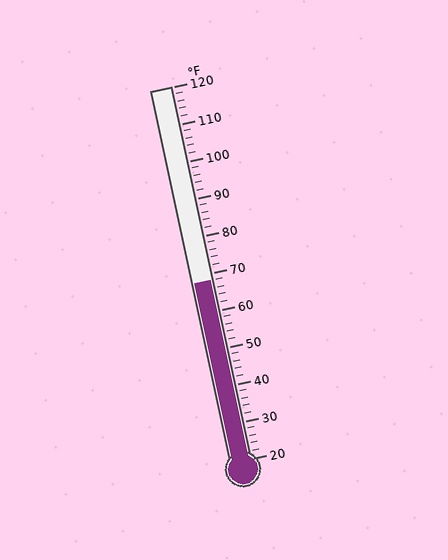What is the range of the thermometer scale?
The thermometer scale ranges from 20°F to 120°F.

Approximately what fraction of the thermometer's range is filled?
The thermometer is filled to approximately 50% of its range.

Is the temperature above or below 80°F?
The temperature is below 80°F.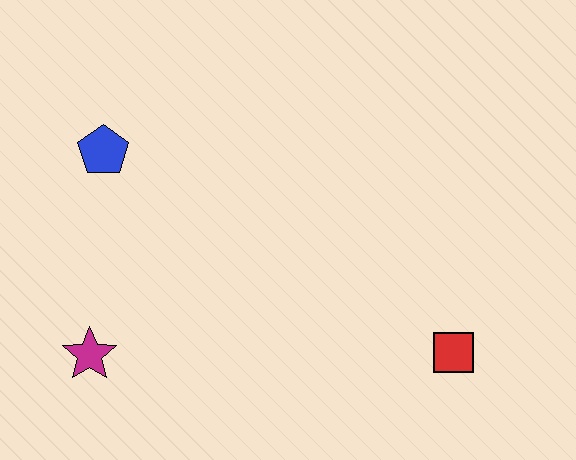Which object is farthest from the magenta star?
The red square is farthest from the magenta star.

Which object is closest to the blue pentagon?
The magenta star is closest to the blue pentagon.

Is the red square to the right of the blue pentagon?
Yes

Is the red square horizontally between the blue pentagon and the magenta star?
No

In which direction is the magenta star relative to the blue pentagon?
The magenta star is below the blue pentagon.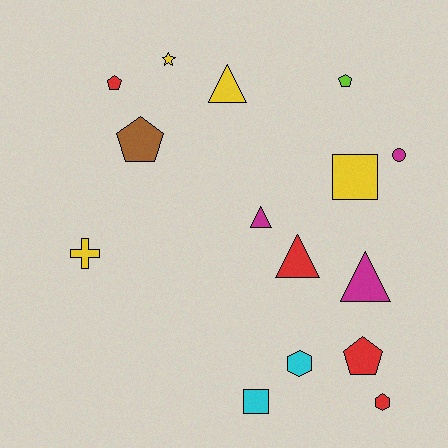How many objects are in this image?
There are 15 objects.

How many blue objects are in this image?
There are no blue objects.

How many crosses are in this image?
There is 1 cross.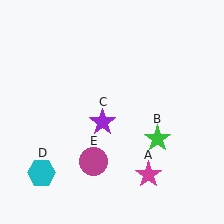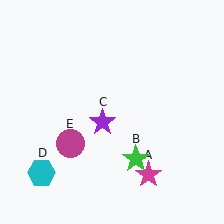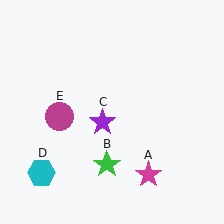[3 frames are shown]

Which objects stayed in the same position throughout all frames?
Magenta star (object A) and purple star (object C) and cyan hexagon (object D) remained stationary.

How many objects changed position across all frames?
2 objects changed position: green star (object B), magenta circle (object E).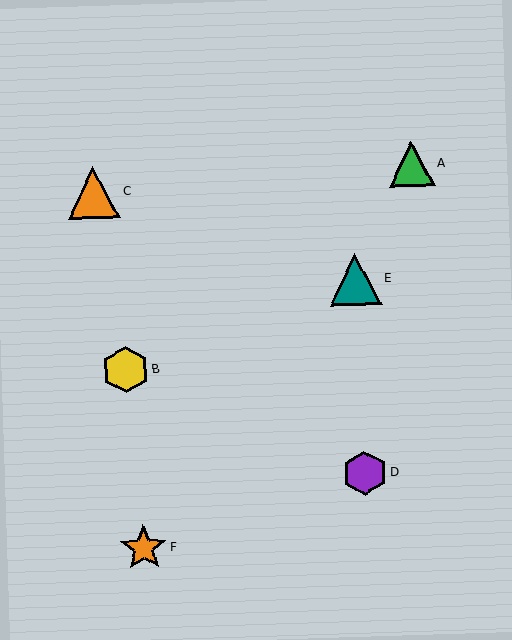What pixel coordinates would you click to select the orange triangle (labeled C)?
Click at (94, 192) to select the orange triangle C.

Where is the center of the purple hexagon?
The center of the purple hexagon is at (365, 473).